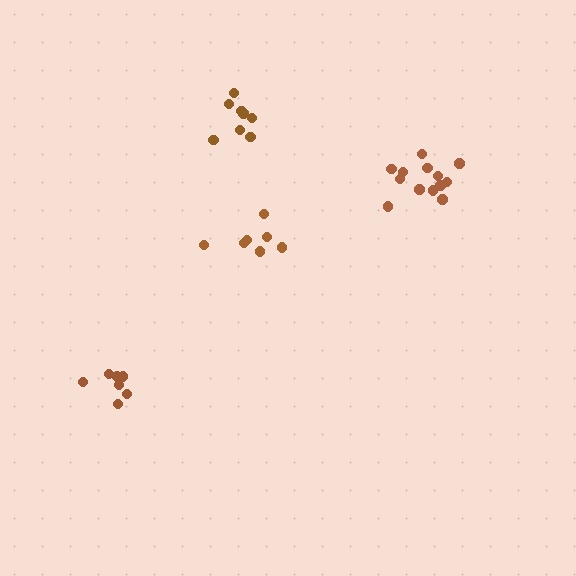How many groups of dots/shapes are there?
There are 4 groups.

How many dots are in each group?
Group 1: 7 dots, Group 2: 8 dots, Group 3: 13 dots, Group 4: 7 dots (35 total).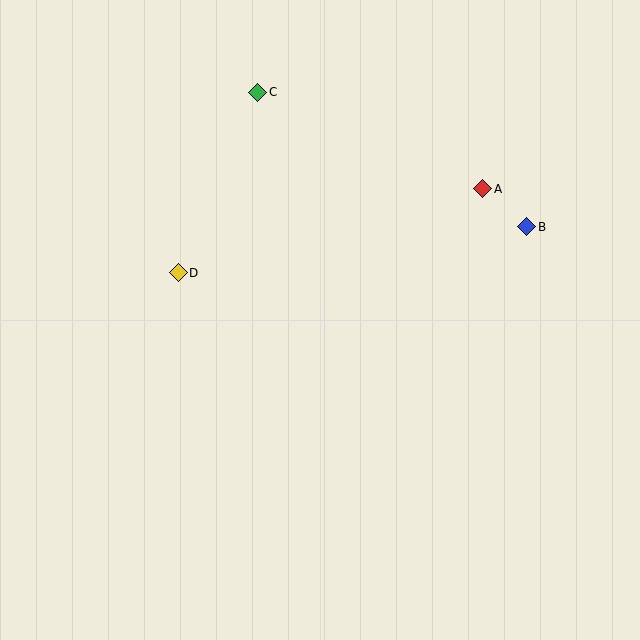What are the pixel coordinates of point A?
Point A is at (483, 189).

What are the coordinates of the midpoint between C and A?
The midpoint between C and A is at (370, 140).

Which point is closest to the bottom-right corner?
Point B is closest to the bottom-right corner.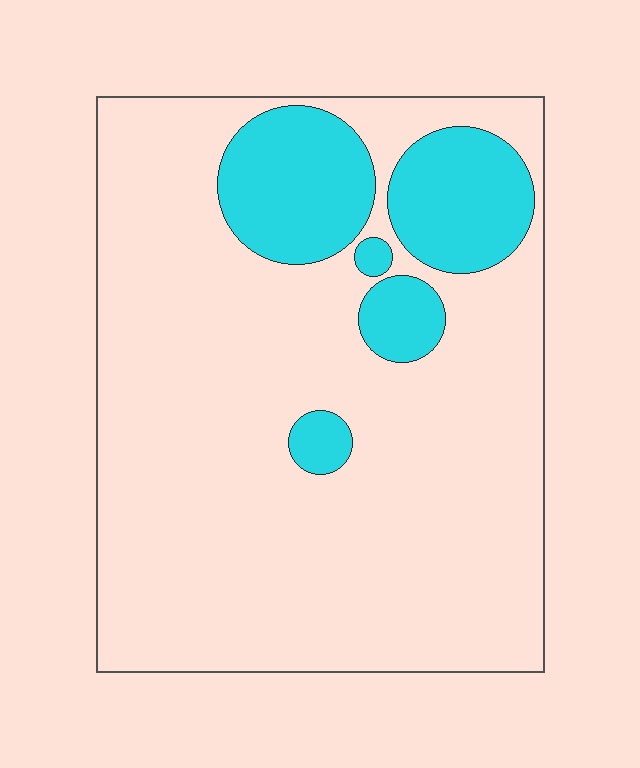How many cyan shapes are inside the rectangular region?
5.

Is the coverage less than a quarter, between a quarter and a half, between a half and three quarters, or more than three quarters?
Less than a quarter.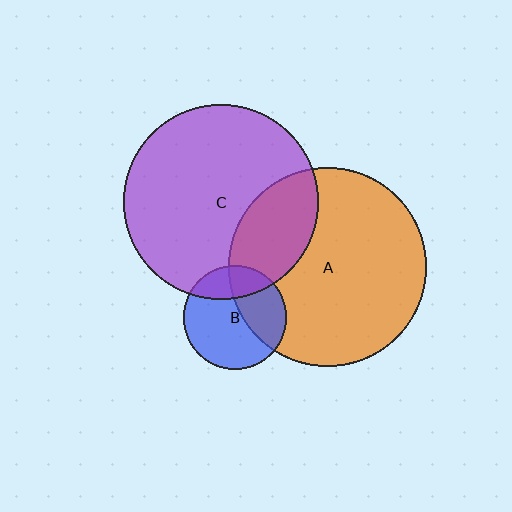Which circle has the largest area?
Circle A (orange).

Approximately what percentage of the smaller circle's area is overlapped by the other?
Approximately 25%.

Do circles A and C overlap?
Yes.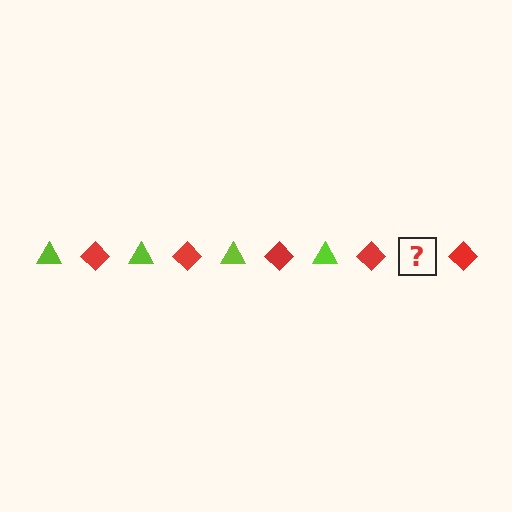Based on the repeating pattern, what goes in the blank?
The blank should be a lime triangle.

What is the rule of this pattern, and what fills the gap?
The rule is that the pattern alternates between lime triangle and red diamond. The gap should be filled with a lime triangle.